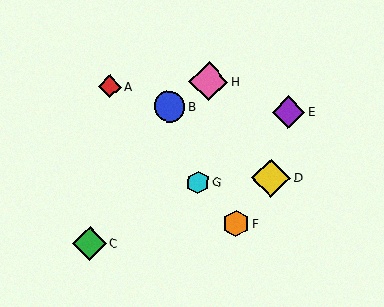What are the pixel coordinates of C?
Object C is at (89, 243).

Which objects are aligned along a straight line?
Objects A, F, G are aligned along a straight line.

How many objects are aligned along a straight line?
3 objects (A, F, G) are aligned along a straight line.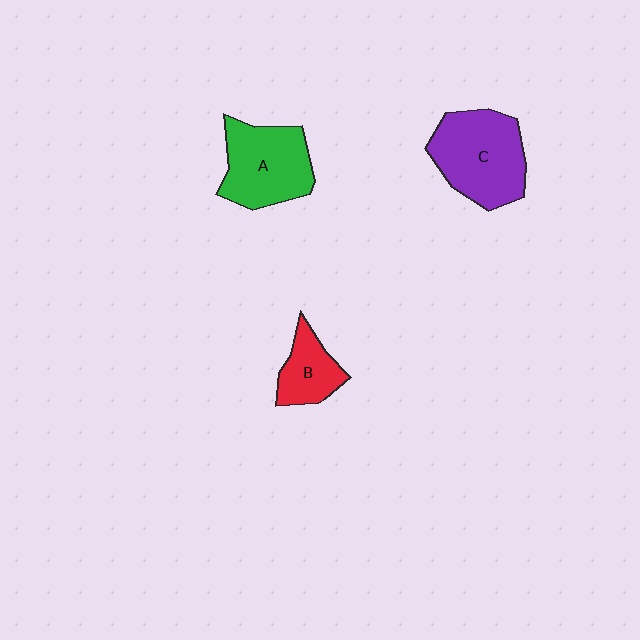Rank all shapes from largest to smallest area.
From largest to smallest: C (purple), A (green), B (red).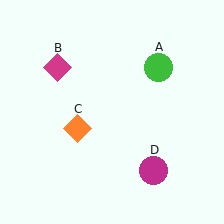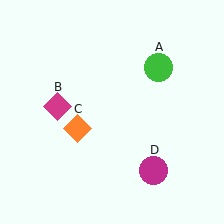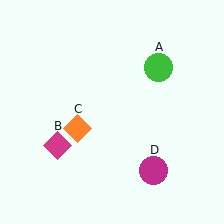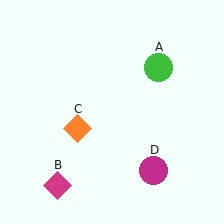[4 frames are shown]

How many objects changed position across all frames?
1 object changed position: magenta diamond (object B).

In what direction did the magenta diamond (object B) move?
The magenta diamond (object B) moved down.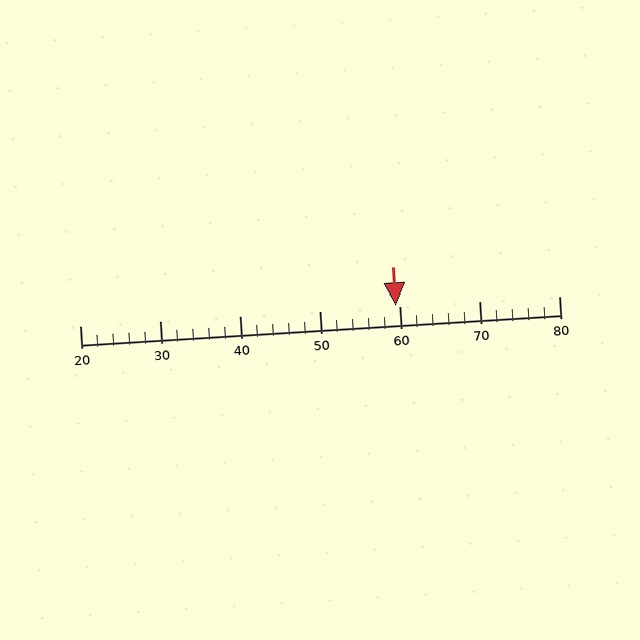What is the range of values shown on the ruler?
The ruler shows values from 20 to 80.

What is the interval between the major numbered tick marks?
The major tick marks are spaced 10 units apart.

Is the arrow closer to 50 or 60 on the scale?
The arrow is closer to 60.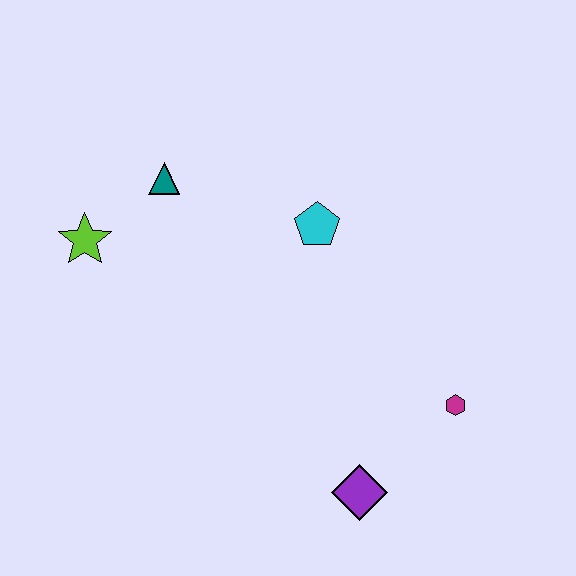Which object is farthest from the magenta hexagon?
The lime star is farthest from the magenta hexagon.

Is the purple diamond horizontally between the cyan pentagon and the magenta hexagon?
Yes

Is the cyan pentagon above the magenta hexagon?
Yes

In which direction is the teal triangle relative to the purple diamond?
The teal triangle is above the purple diamond.